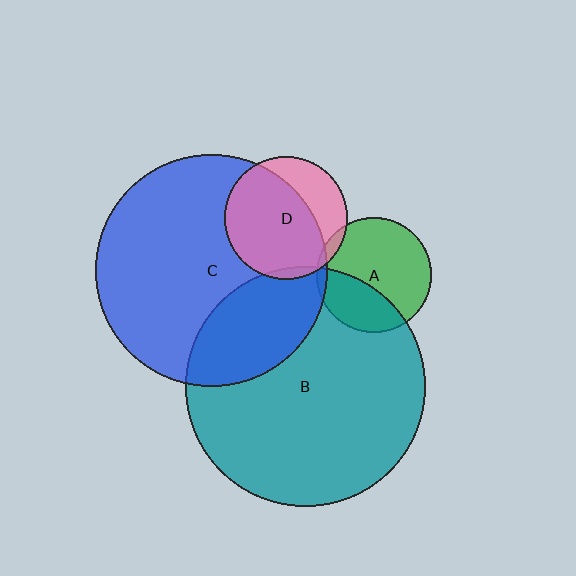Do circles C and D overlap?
Yes.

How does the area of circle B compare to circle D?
Approximately 3.8 times.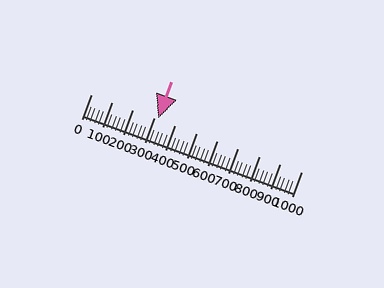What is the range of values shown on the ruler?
The ruler shows values from 0 to 1000.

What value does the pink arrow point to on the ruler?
The pink arrow points to approximately 320.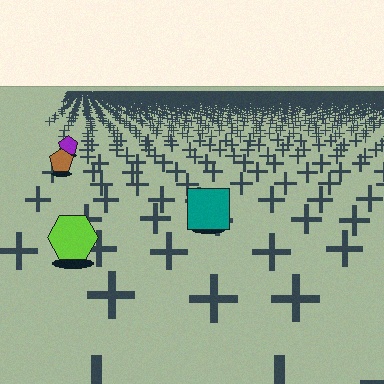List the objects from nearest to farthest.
From nearest to farthest: the lime hexagon, the teal square, the brown pentagon, the purple pentagon.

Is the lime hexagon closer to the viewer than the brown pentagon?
Yes. The lime hexagon is closer — you can tell from the texture gradient: the ground texture is coarser near it.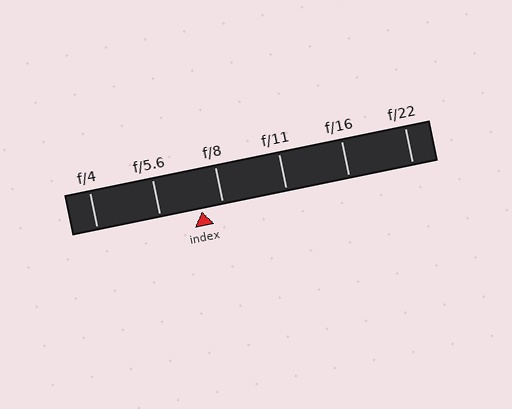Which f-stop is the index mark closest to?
The index mark is closest to f/8.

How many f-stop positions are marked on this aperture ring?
There are 6 f-stop positions marked.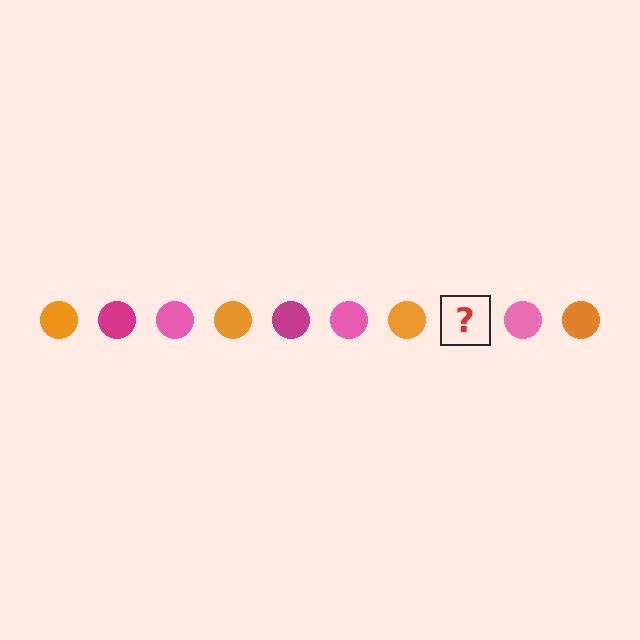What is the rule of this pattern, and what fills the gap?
The rule is that the pattern cycles through orange, magenta, pink circles. The gap should be filled with a magenta circle.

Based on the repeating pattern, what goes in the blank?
The blank should be a magenta circle.